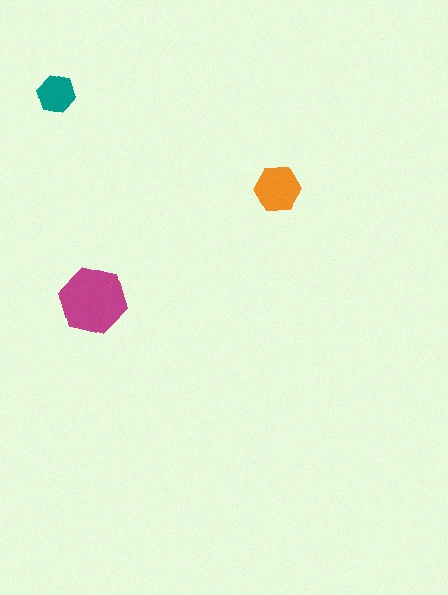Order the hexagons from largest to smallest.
the magenta one, the orange one, the teal one.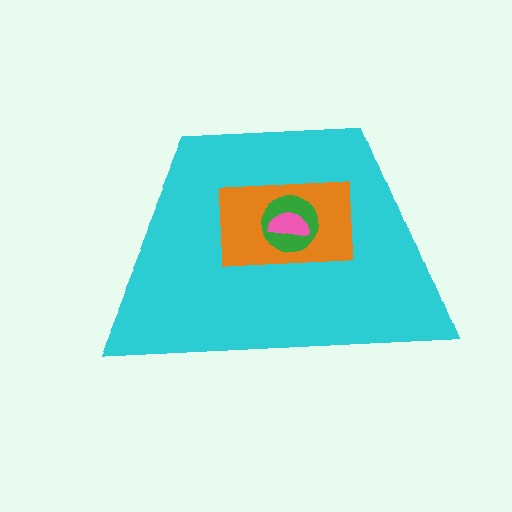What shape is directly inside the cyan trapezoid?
The orange rectangle.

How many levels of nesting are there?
4.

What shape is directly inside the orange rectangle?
The green circle.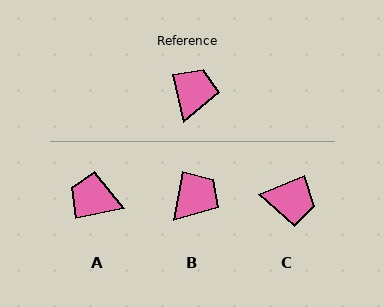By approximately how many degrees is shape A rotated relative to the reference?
Approximately 89 degrees counter-clockwise.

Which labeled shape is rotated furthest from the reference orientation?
A, about 89 degrees away.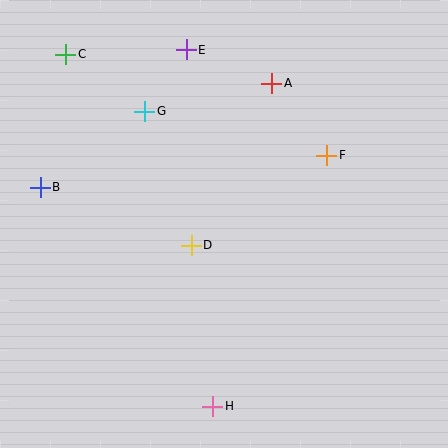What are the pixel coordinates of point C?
Point C is at (66, 54).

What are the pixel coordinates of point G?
Point G is at (145, 111).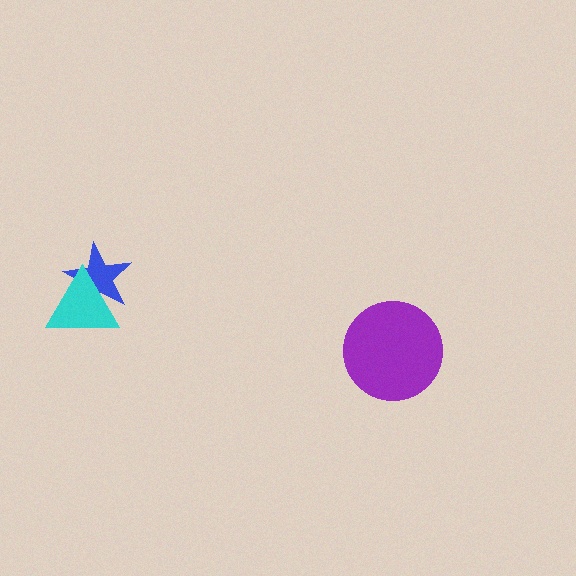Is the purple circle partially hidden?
No, no other shape covers it.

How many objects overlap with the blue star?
1 object overlaps with the blue star.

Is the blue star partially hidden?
Yes, it is partially covered by another shape.